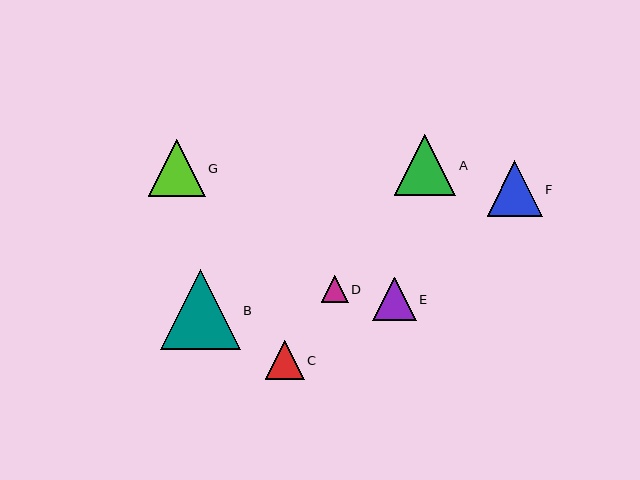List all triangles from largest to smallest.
From largest to smallest: B, A, G, F, E, C, D.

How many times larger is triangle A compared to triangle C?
Triangle A is approximately 1.6 times the size of triangle C.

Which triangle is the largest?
Triangle B is the largest with a size of approximately 80 pixels.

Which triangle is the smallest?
Triangle D is the smallest with a size of approximately 27 pixels.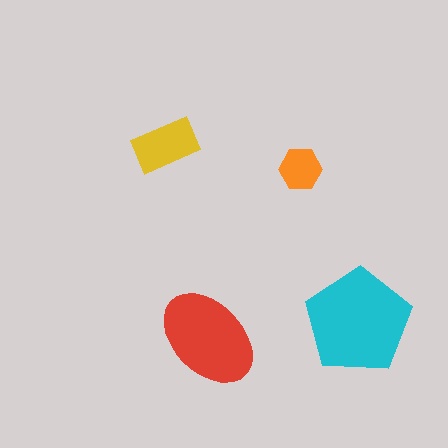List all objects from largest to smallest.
The cyan pentagon, the red ellipse, the yellow rectangle, the orange hexagon.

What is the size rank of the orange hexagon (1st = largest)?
4th.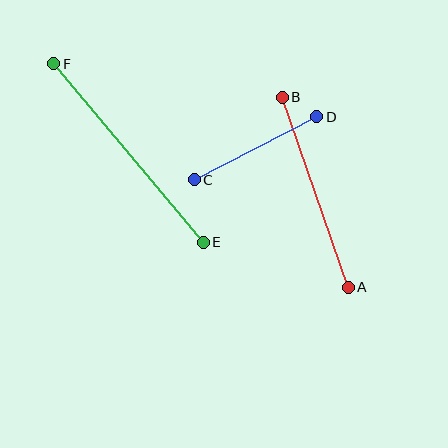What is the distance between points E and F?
The distance is approximately 233 pixels.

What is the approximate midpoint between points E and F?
The midpoint is at approximately (128, 153) pixels.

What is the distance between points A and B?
The distance is approximately 201 pixels.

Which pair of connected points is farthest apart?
Points E and F are farthest apart.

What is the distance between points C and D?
The distance is approximately 138 pixels.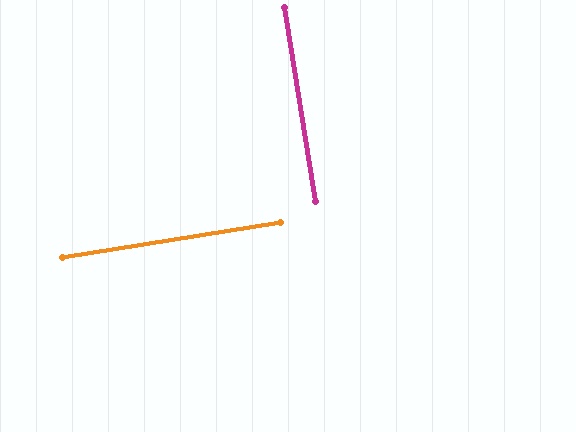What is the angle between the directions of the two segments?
Approximately 90 degrees.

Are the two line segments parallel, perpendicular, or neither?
Perpendicular — they meet at approximately 90°.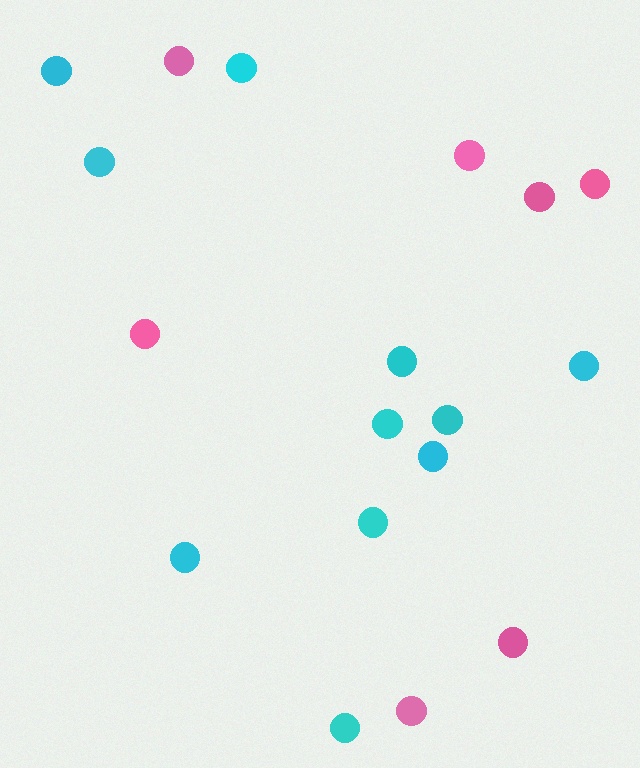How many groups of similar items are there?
There are 2 groups: one group of pink circles (7) and one group of cyan circles (11).